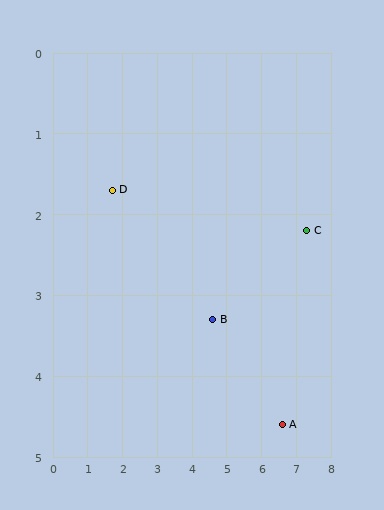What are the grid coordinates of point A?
Point A is at approximately (6.6, 4.6).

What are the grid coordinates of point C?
Point C is at approximately (7.3, 2.2).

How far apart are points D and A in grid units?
Points D and A are about 5.7 grid units apart.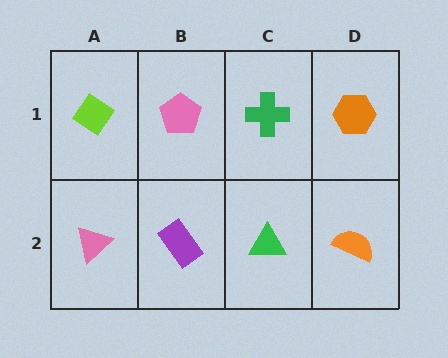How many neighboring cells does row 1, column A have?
2.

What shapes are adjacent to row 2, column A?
A lime diamond (row 1, column A), a purple rectangle (row 2, column B).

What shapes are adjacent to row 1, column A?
A pink triangle (row 2, column A), a pink pentagon (row 1, column B).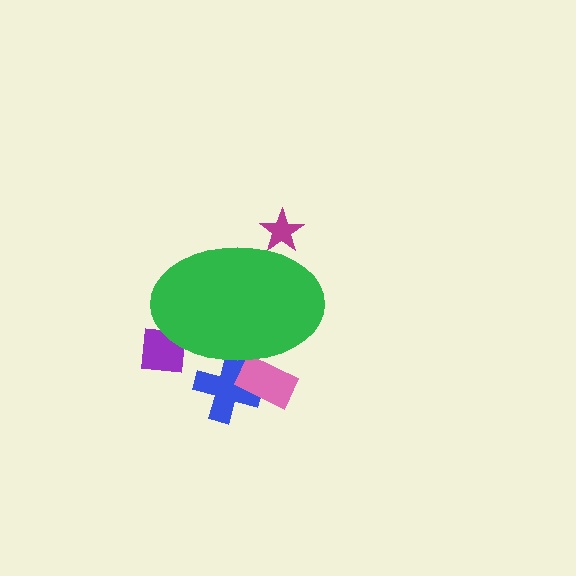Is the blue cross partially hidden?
Yes, the blue cross is partially hidden behind the green ellipse.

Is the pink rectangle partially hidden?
Yes, the pink rectangle is partially hidden behind the green ellipse.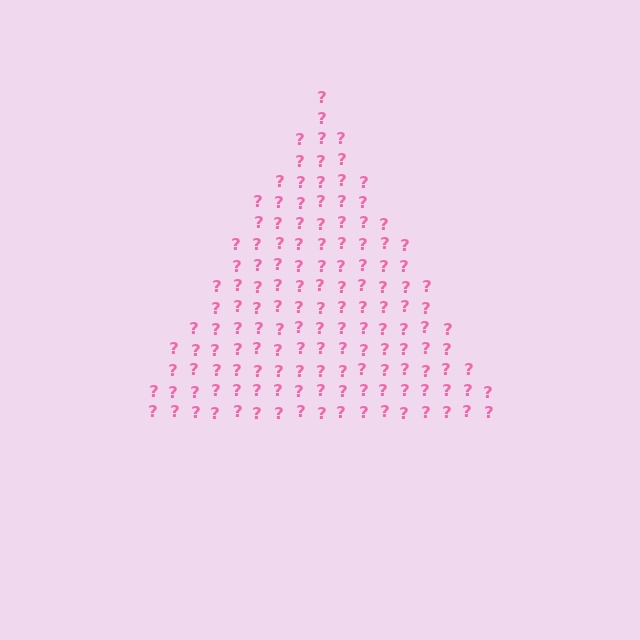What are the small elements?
The small elements are question marks.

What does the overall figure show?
The overall figure shows a triangle.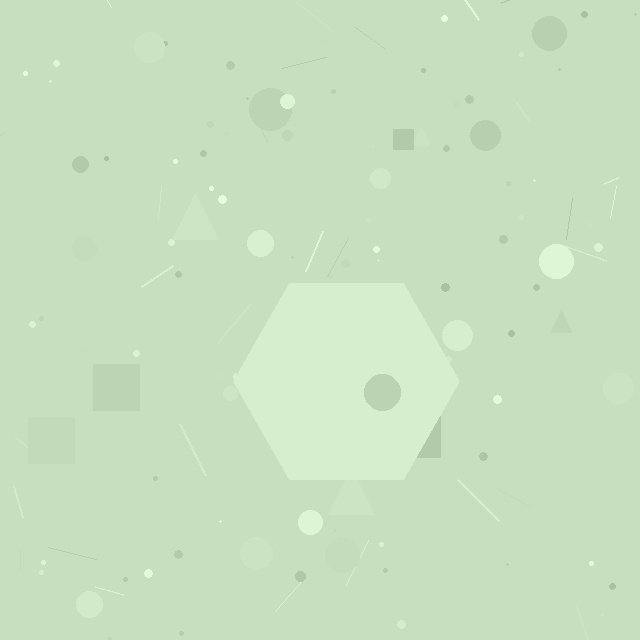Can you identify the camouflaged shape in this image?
The camouflaged shape is a hexagon.